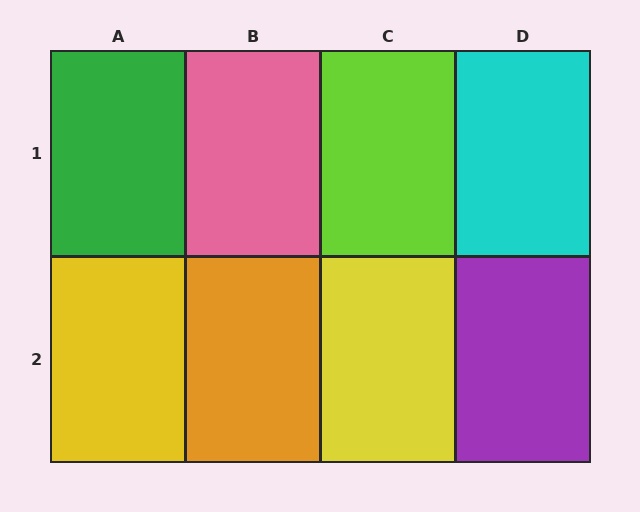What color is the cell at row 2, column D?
Purple.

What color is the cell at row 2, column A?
Yellow.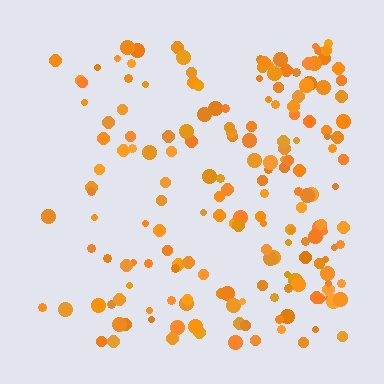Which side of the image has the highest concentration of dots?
The right.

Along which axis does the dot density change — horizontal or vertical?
Horizontal.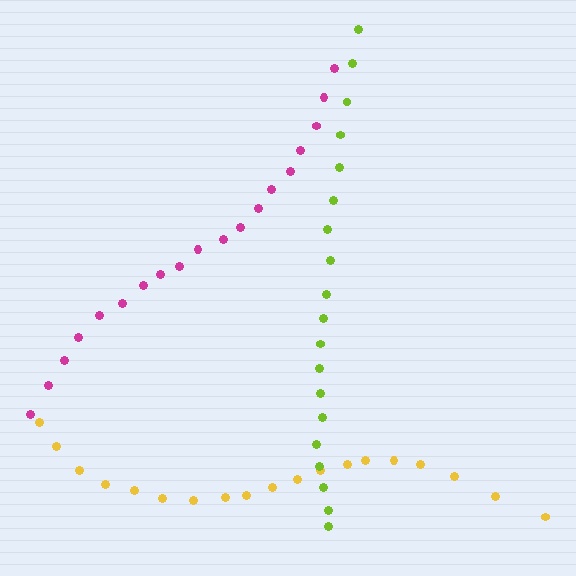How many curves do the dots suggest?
There are 3 distinct paths.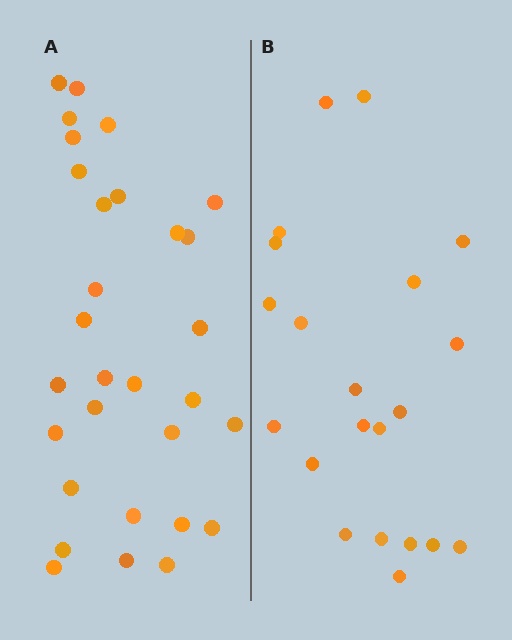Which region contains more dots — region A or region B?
Region A (the left region) has more dots.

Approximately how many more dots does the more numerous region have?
Region A has roughly 8 or so more dots than region B.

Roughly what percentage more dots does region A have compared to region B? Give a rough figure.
About 45% more.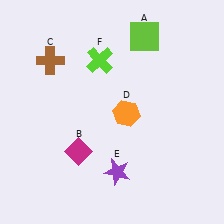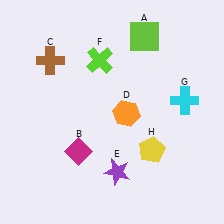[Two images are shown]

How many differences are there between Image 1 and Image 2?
There are 2 differences between the two images.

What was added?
A cyan cross (G), a yellow pentagon (H) were added in Image 2.